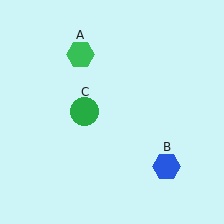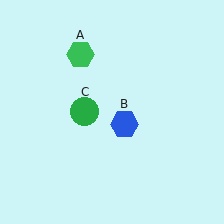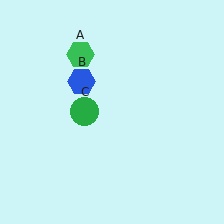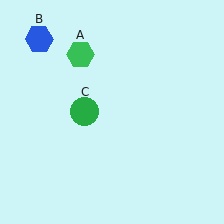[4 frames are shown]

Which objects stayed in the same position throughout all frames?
Green hexagon (object A) and green circle (object C) remained stationary.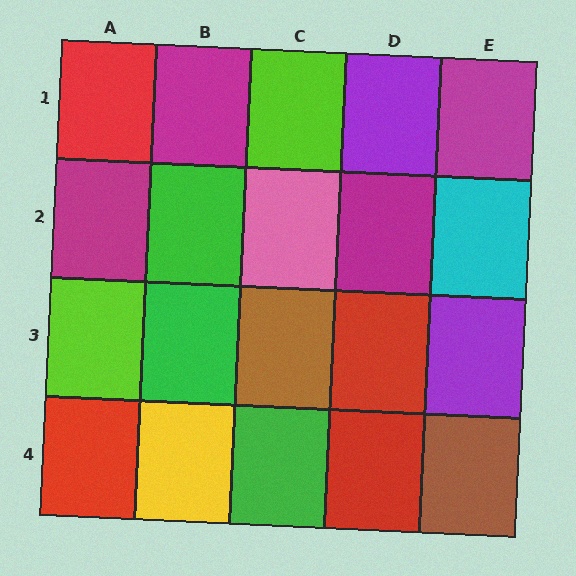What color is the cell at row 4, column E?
Brown.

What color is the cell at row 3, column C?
Brown.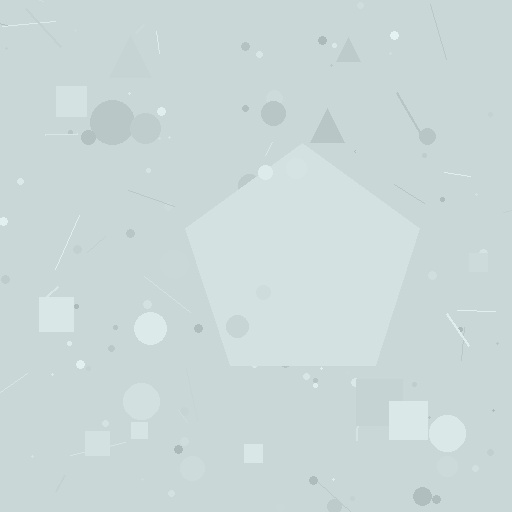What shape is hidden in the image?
A pentagon is hidden in the image.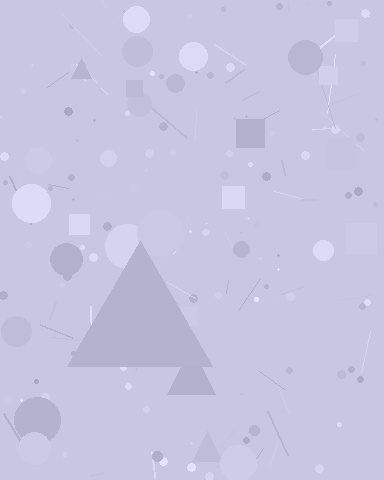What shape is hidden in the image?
A triangle is hidden in the image.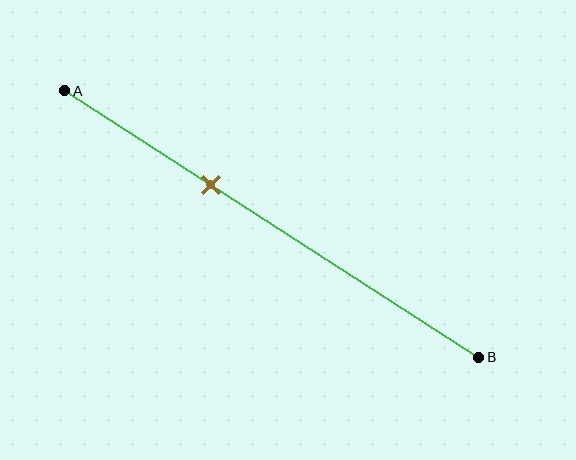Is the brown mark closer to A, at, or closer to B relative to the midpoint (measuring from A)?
The brown mark is closer to point A than the midpoint of segment AB.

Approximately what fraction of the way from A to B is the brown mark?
The brown mark is approximately 35% of the way from A to B.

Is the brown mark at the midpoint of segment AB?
No, the mark is at about 35% from A, not at the 50% midpoint.